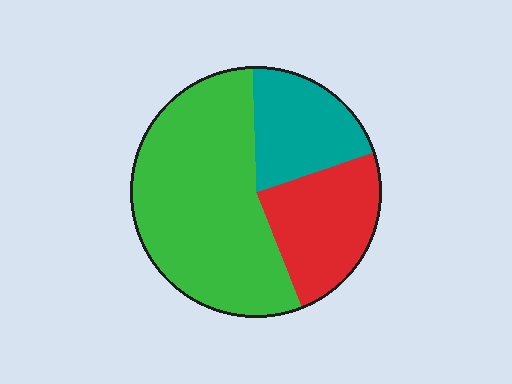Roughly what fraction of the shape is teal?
Teal takes up about one fifth (1/5) of the shape.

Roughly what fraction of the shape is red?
Red covers about 25% of the shape.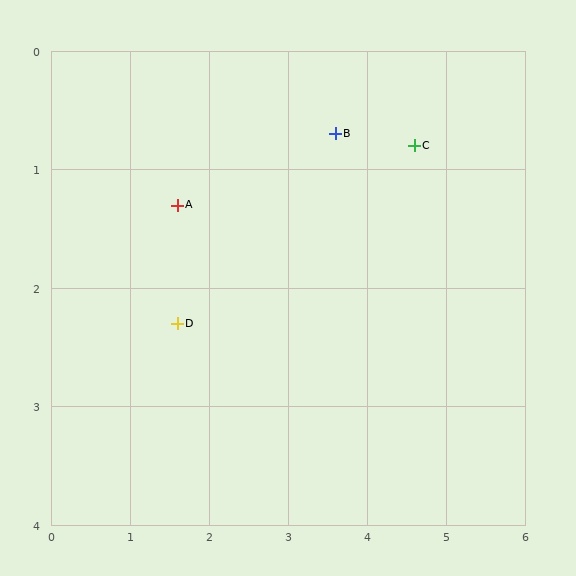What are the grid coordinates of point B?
Point B is at approximately (3.6, 0.7).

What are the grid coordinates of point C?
Point C is at approximately (4.6, 0.8).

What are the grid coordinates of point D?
Point D is at approximately (1.6, 2.3).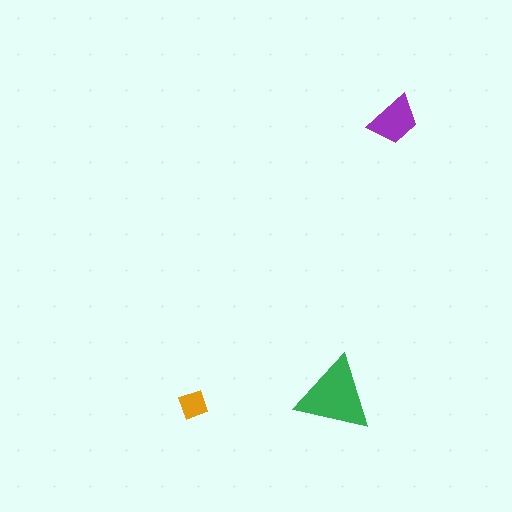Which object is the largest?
The green triangle.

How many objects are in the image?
There are 3 objects in the image.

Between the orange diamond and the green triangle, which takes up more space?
The green triangle.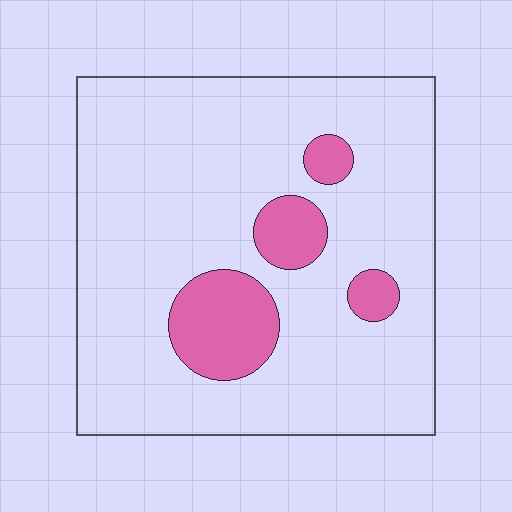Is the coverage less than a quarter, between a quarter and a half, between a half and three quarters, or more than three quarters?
Less than a quarter.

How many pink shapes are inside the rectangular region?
4.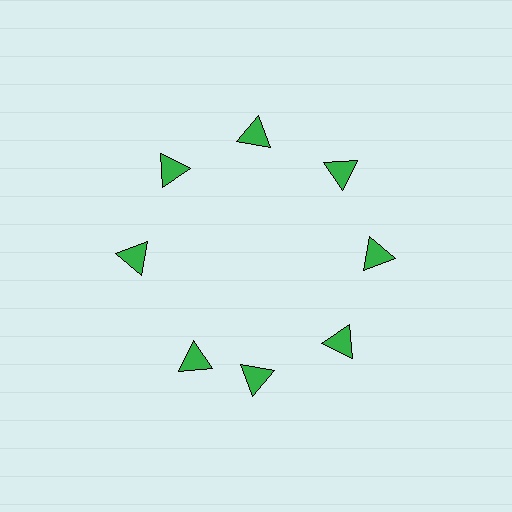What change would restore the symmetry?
The symmetry would be restored by rotating it back into even spacing with its neighbors so that all 8 triangles sit at equal angles and equal distance from the center.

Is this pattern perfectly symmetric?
No. The 8 green triangles are arranged in a ring, but one element near the 8 o'clock position is rotated out of alignment along the ring, breaking the 8-fold rotational symmetry.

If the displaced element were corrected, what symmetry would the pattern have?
It would have 8-fold rotational symmetry — the pattern would map onto itself every 45 degrees.